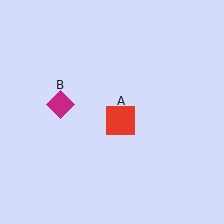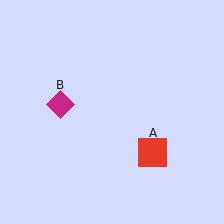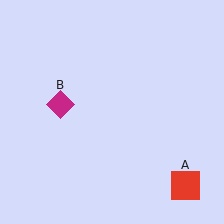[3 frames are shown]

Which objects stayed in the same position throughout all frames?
Magenta diamond (object B) remained stationary.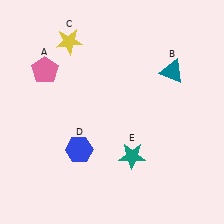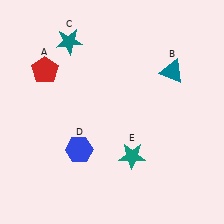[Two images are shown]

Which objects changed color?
A changed from pink to red. C changed from yellow to teal.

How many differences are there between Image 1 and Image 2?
There are 2 differences between the two images.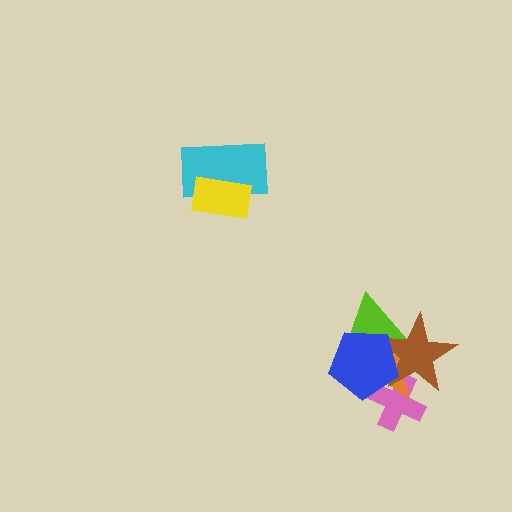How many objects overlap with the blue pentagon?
4 objects overlap with the blue pentagon.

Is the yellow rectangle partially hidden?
No, no other shape covers it.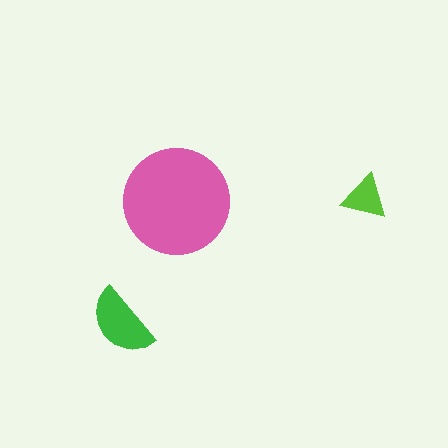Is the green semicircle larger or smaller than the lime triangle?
Larger.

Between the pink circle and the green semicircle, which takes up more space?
The pink circle.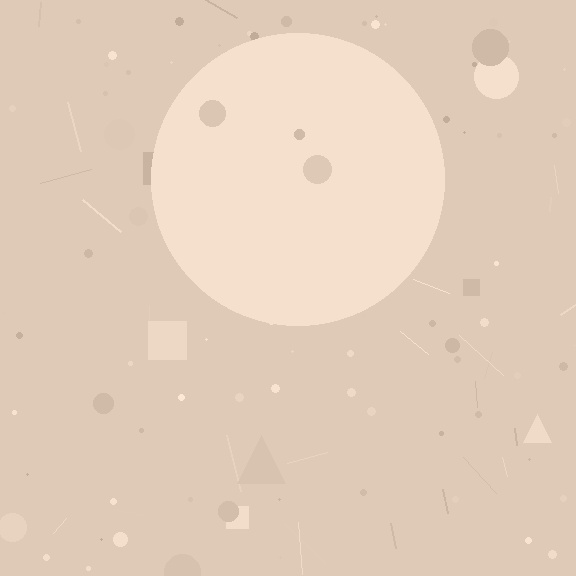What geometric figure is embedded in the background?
A circle is embedded in the background.